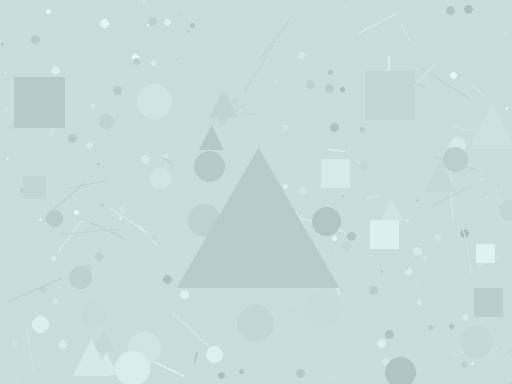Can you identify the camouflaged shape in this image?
The camouflaged shape is a triangle.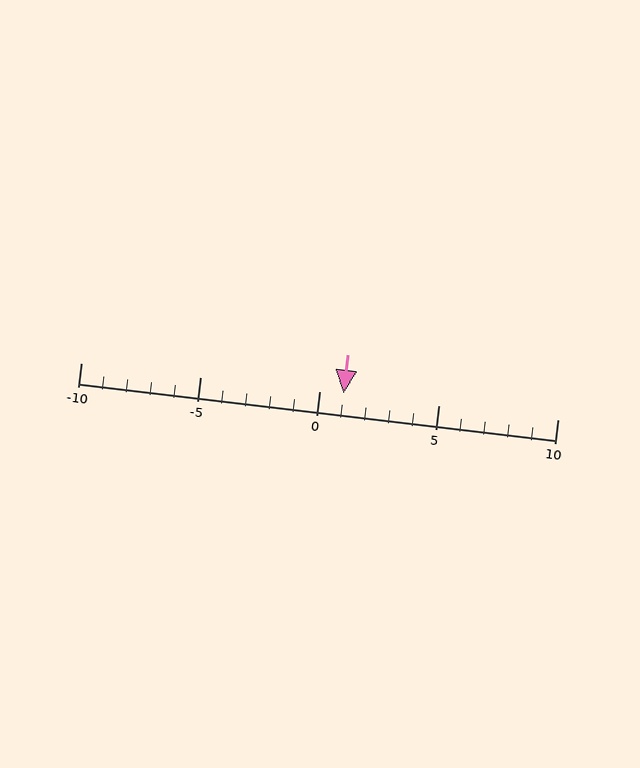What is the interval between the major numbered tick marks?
The major tick marks are spaced 5 units apart.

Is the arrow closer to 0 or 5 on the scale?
The arrow is closer to 0.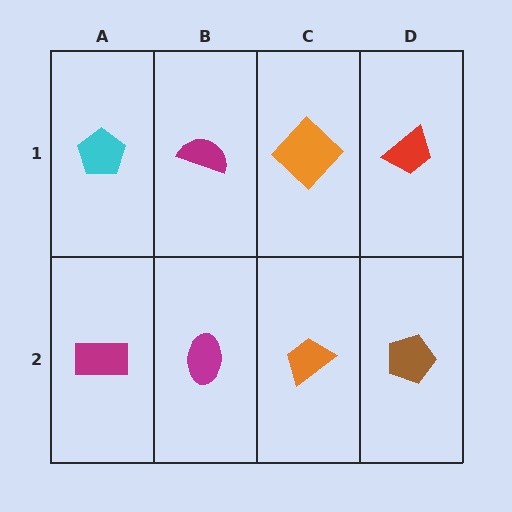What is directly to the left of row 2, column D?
An orange trapezoid.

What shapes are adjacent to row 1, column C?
An orange trapezoid (row 2, column C), a magenta semicircle (row 1, column B), a red trapezoid (row 1, column D).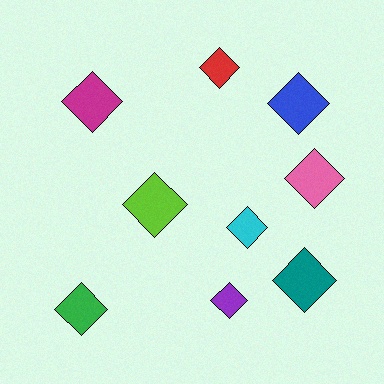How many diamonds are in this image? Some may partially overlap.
There are 9 diamonds.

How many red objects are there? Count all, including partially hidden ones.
There is 1 red object.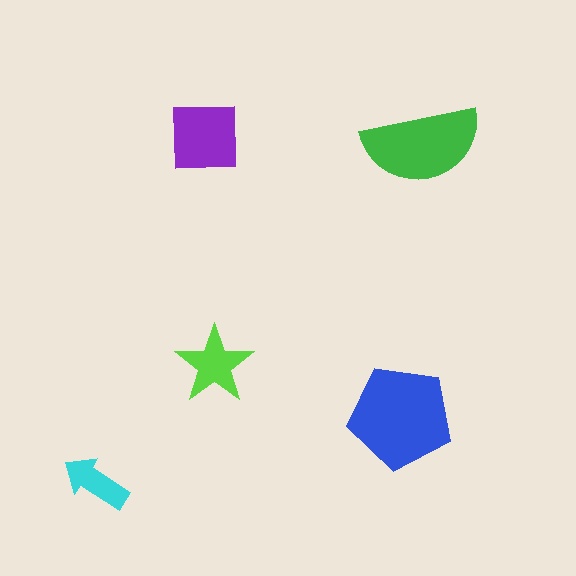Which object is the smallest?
The cyan arrow.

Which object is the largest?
The blue pentagon.